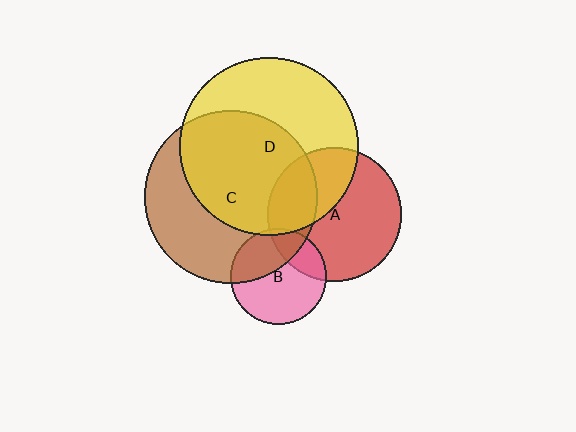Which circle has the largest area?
Circle D (yellow).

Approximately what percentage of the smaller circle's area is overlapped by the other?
Approximately 25%.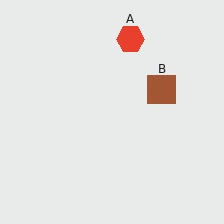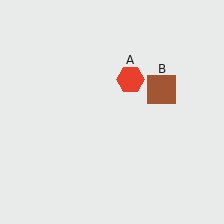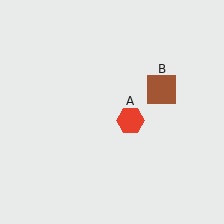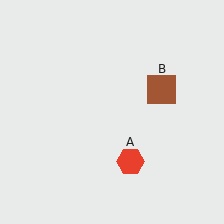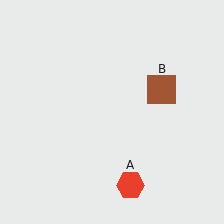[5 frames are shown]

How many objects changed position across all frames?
1 object changed position: red hexagon (object A).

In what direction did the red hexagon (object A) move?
The red hexagon (object A) moved down.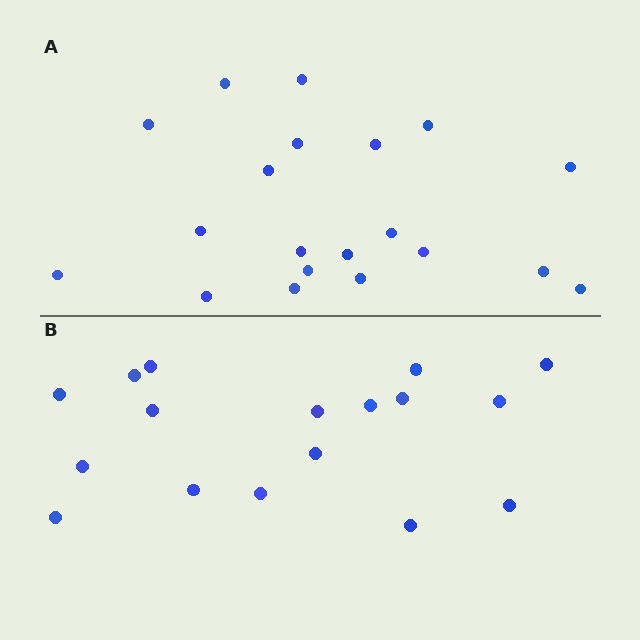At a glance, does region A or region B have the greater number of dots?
Region A (the top region) has more dots.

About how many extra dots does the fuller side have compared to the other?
Region A has just a few more — roughly 2 or 3 more dots than region B.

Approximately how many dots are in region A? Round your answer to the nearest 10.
About 20 dots.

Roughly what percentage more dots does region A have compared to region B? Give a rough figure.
About 20% more.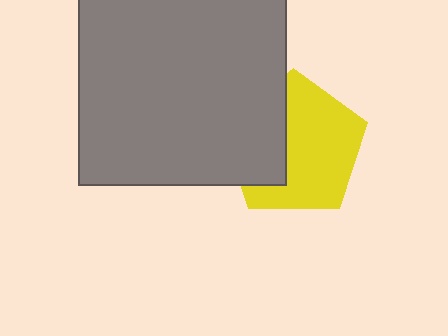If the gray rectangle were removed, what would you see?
You would see the complete yellow pentagon.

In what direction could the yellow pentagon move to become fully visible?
The yellow pentagon could move right. That would shift it out from behind the gray rectangle entirely.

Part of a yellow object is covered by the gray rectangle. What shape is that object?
It is a pentagon.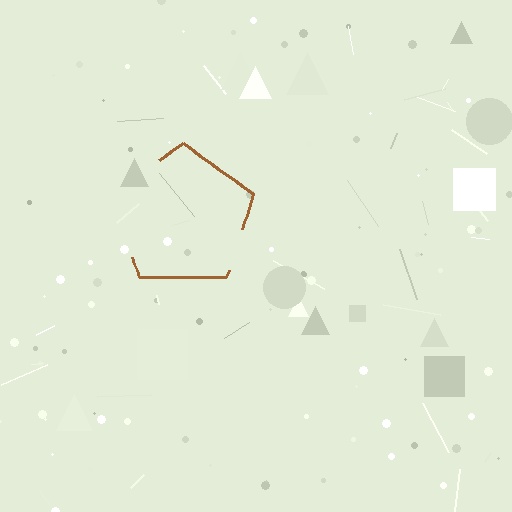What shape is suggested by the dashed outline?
The dashed outline suggests a pentagon.